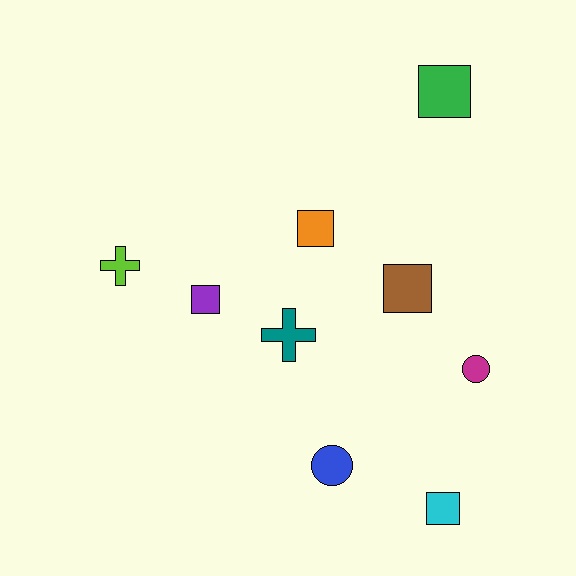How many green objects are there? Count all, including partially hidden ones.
There is 1 green object.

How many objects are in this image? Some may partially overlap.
There are 9 objects.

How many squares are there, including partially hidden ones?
There are 5 squares.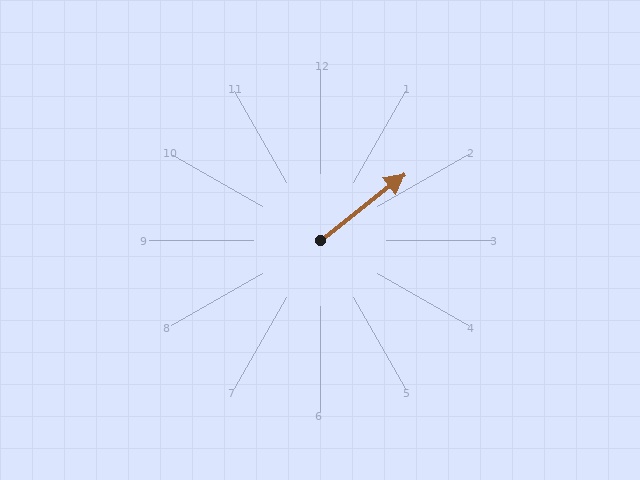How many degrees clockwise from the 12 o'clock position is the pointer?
Approximately 52 degrees.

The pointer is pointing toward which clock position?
Roughly 2 o'clock.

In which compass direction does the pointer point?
Northeast.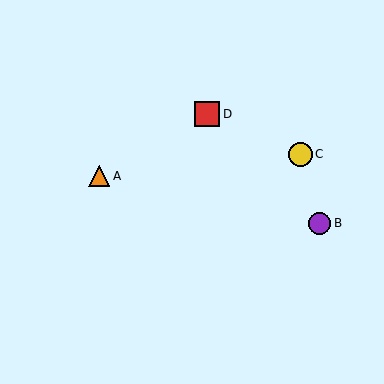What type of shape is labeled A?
Shape A is an orange triangle.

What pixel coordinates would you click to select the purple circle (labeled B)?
Click at (320, 223) to select the purple circle B.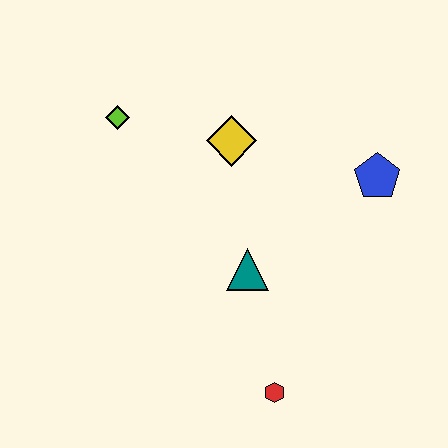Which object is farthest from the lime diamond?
The red hexagon is farthest from the lime diamond.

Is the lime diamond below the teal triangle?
No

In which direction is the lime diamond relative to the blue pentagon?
The lime diamond is to the left of the blue pentagon.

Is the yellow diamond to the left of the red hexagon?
Yes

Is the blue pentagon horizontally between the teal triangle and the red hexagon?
No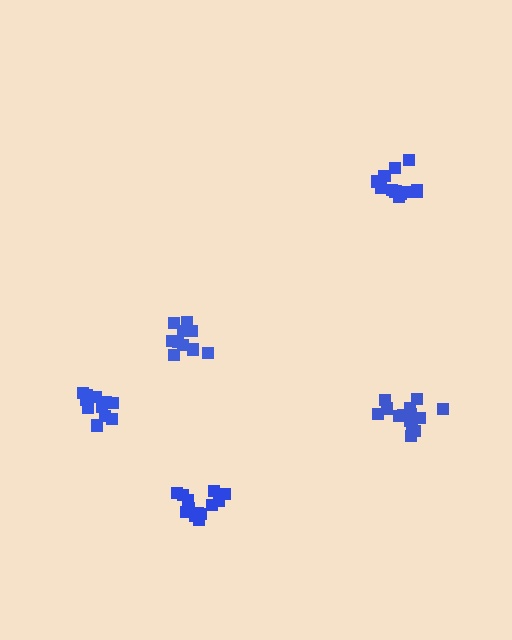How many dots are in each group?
Group 1: 12 dots, Group 2: 10 dots, Group 3: 15 dots, Group 4: 14 dots, Group 5: 14 dots (65 total).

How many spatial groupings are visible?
There are 5 spatial groupings.